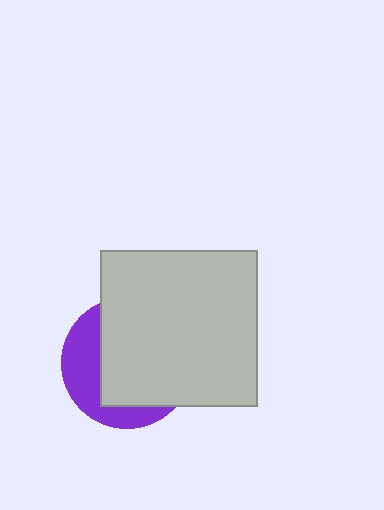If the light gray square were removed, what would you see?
You would see the complete purple circle.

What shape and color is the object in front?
The object in front is a light gray square.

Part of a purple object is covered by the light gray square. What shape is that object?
It is a circle.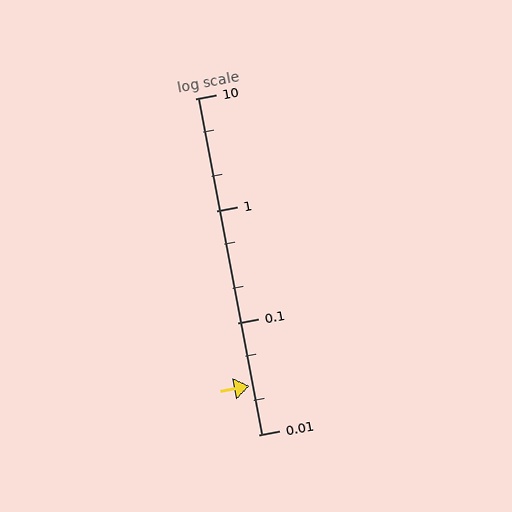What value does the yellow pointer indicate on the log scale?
The pointer indicates approximately 0.027.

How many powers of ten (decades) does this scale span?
The scale spans 3 decades, from 0.01 to 10.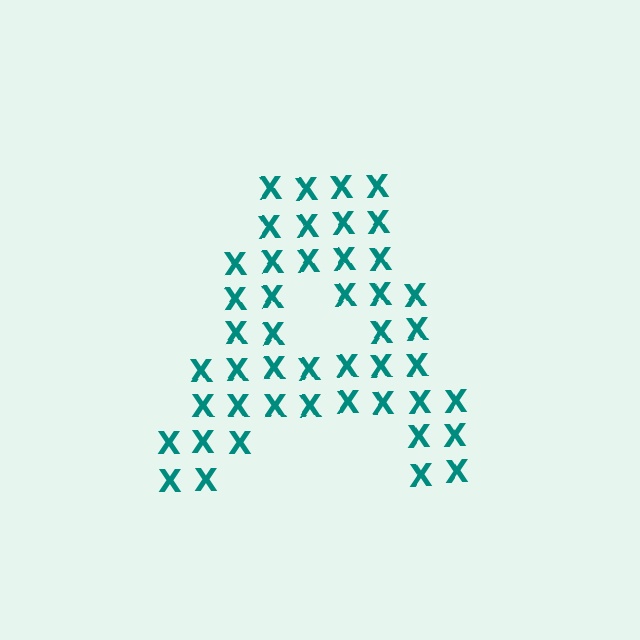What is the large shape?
The large shape is the letter A.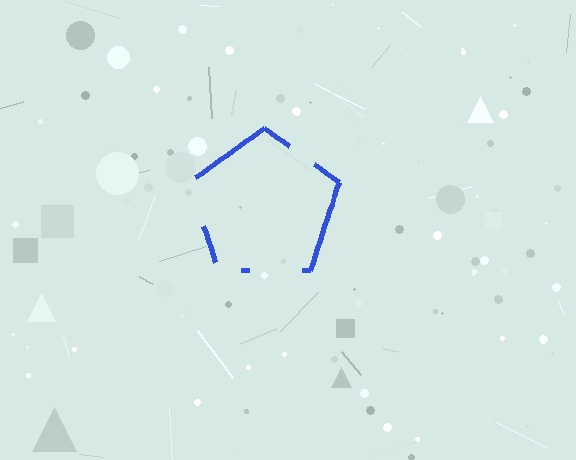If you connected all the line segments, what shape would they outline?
They would outline a pentagon.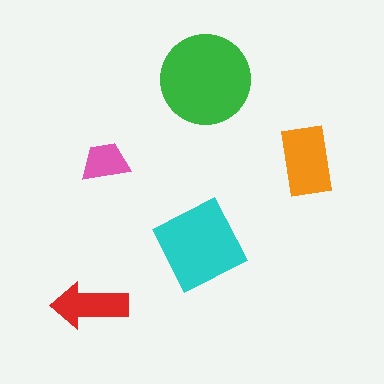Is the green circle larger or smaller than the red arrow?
Larger.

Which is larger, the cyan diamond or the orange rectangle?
The cyan diamond.